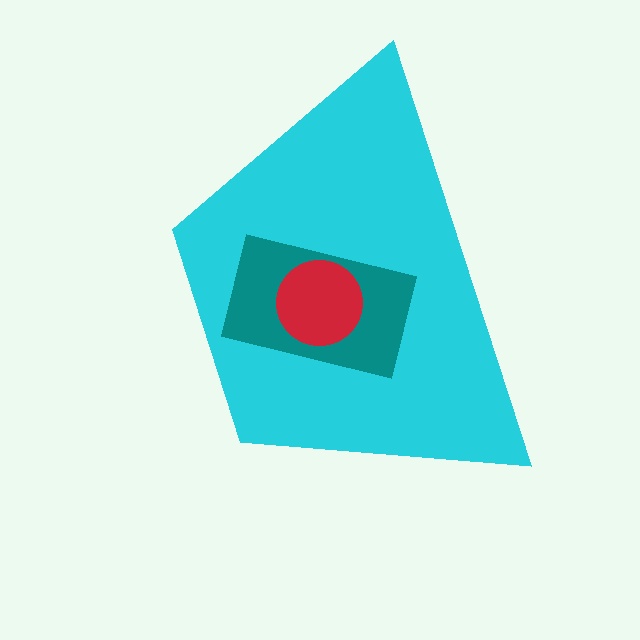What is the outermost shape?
The cyan trapezoid.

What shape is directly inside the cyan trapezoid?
The teal rectangle.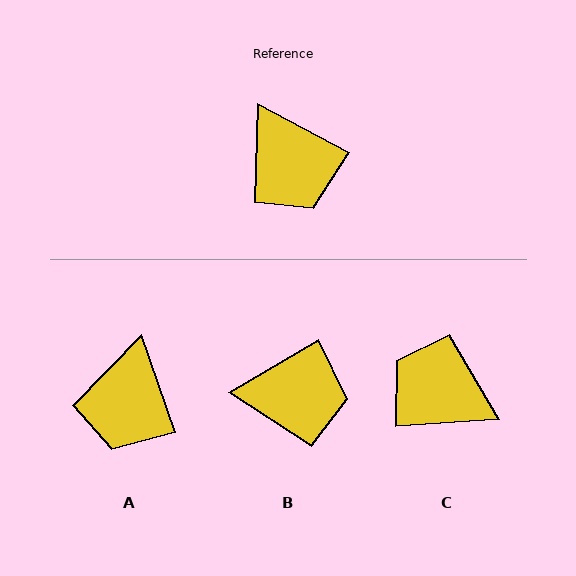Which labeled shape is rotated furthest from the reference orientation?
C, about 148 degrees away.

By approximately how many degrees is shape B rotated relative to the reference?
Approximately 58 degrees counter-clockwise.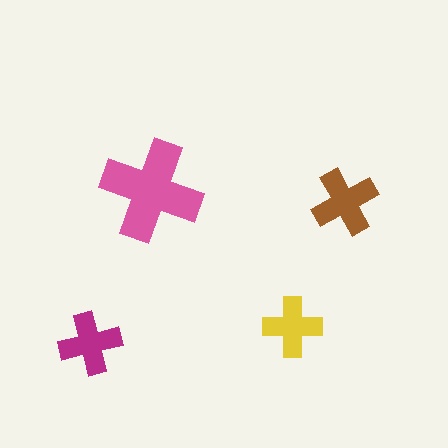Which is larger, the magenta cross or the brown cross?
The brown one.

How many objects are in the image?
There are 4 objects in the image.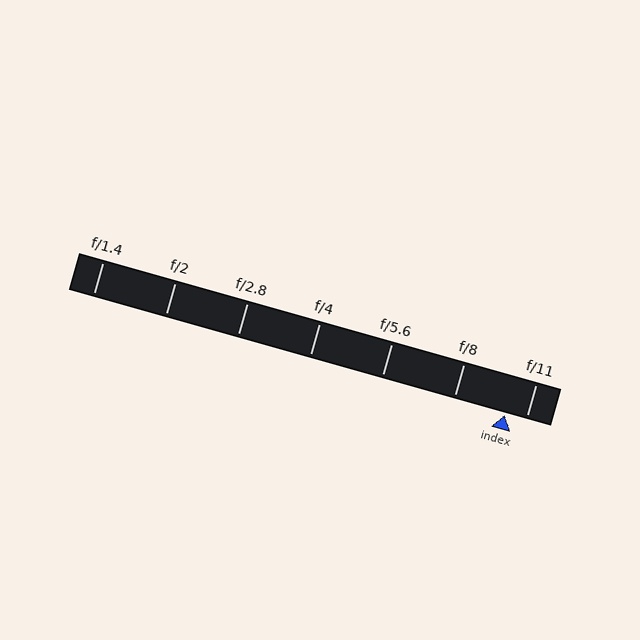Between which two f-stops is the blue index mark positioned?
The index mark is between f/8 and f/11.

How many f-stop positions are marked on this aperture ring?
There are 7 f-stop positions marked.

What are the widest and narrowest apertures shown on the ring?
The widest aperture shown is f/1.4 and the narrowest is f/11.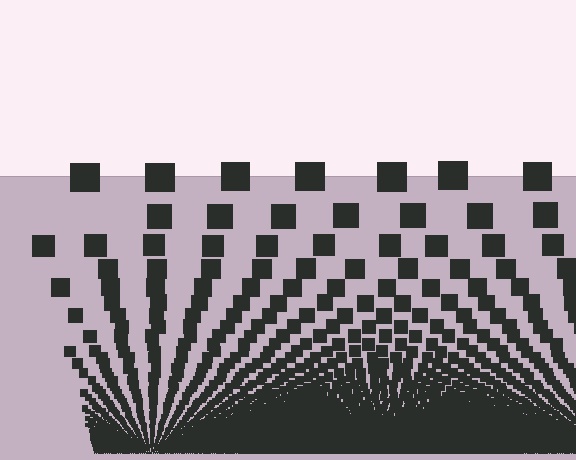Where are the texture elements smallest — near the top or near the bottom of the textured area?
Near the bottom.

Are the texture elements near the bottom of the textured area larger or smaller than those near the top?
Smaller. The gradient is inverted — elements near the bottom are smaller and denser.